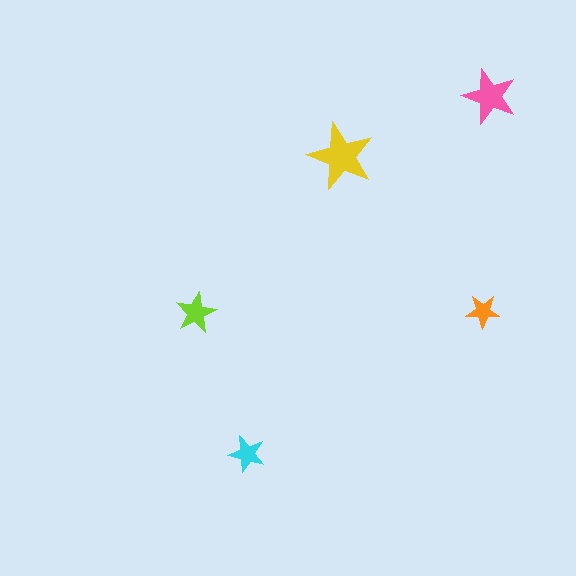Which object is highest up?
The pink star is topmost.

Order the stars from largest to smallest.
the yellow one, the pink one, the lime one, the cyan one, the orange one.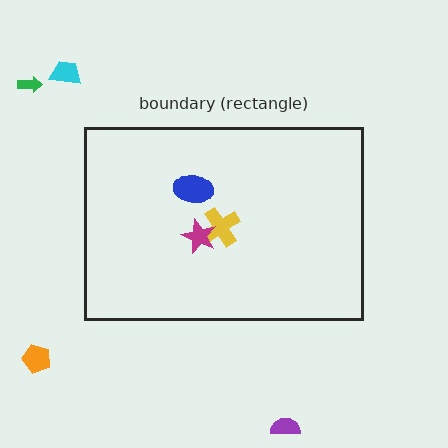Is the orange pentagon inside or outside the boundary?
Outside.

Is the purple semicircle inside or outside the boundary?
Outside.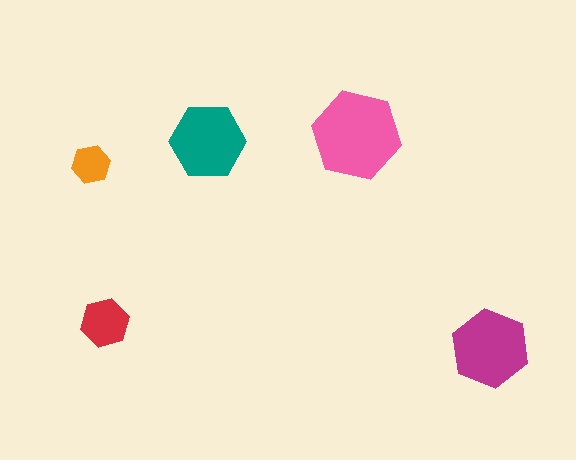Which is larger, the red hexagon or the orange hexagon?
The red one.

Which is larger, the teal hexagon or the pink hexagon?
The pink one.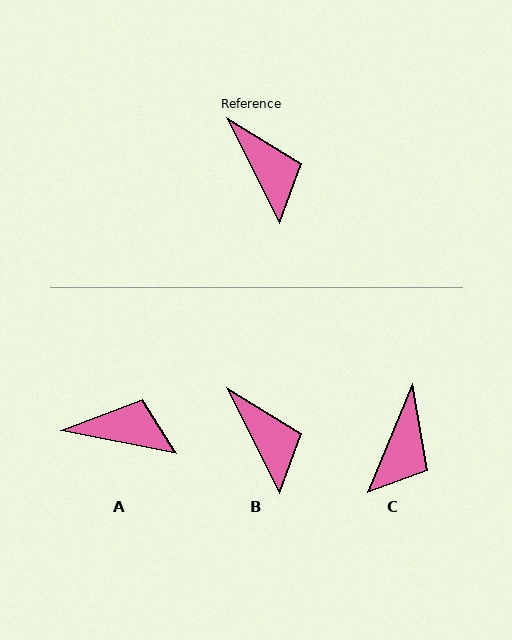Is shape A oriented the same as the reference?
No, it is off by about 52 degrees.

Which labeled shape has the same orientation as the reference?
B.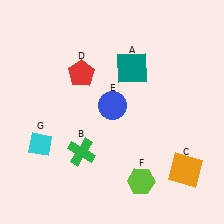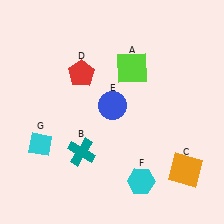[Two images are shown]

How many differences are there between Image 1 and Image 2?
There are 3 differences between the two images.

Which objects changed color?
A changed from teal to lime. B changed from green to teal. F changed from lime to cyan.